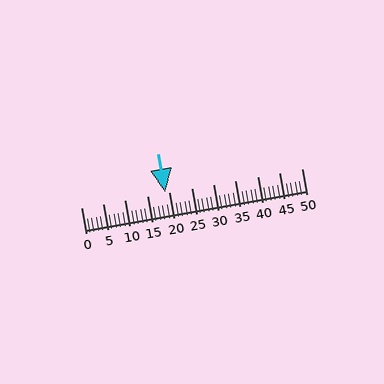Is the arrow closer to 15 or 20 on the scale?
The arrow is closer to 20.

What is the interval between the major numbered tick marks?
The major tick marks are spaced 5 units apart.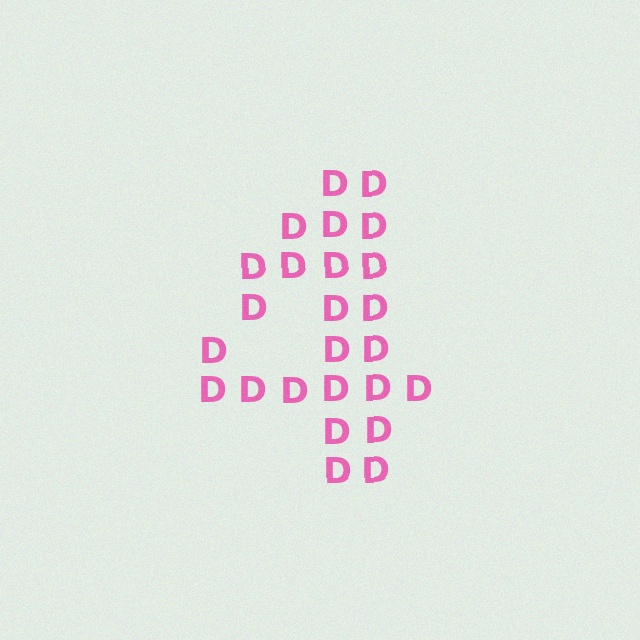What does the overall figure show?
The overall figure shows the digit 4.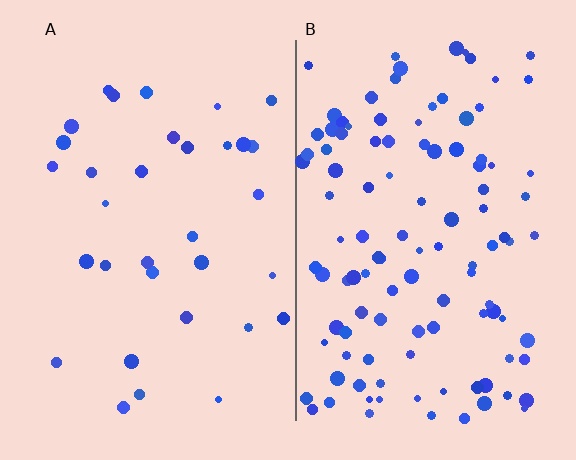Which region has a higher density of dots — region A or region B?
B (the right).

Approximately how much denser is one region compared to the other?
Approximately 3.4× — region B over region A.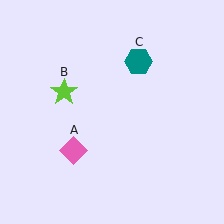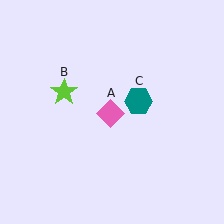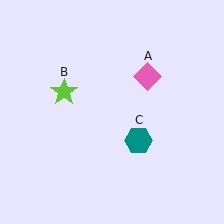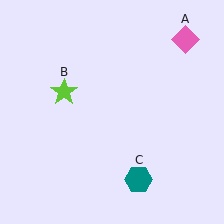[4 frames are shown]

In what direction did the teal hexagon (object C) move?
The teal hexagon (object C) moved down.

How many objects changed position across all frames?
2 objects changed position: pink diamond (object A), teal hexagon (object C).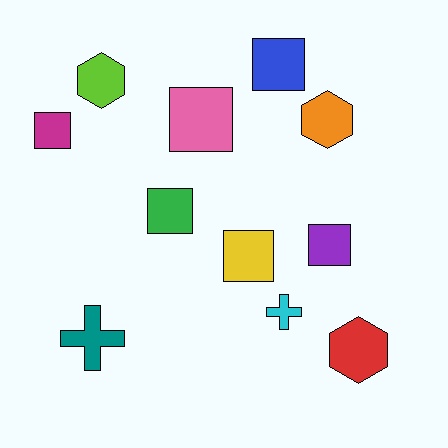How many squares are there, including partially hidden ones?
There are 6 squares.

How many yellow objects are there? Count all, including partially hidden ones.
There is 1 yellow object.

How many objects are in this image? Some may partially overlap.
There are 11 objects.